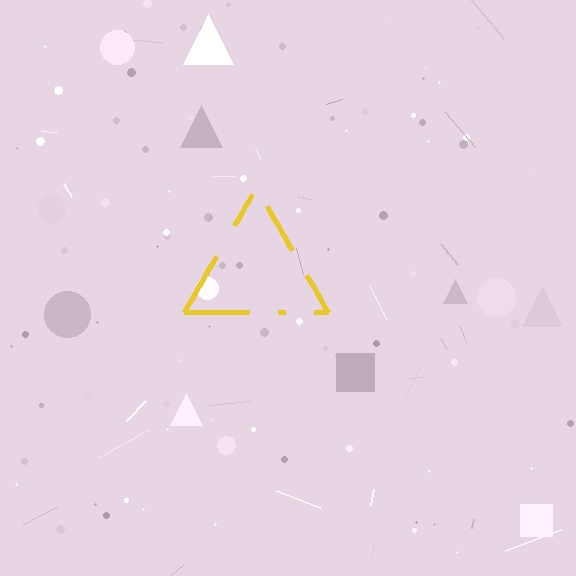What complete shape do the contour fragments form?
The contour fragments form a triangle.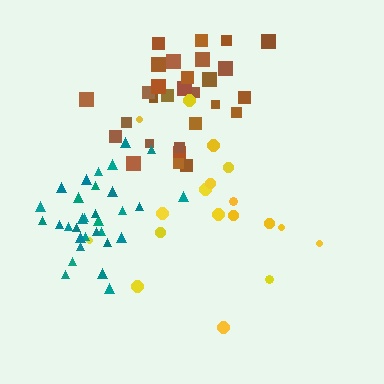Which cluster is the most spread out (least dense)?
Yellow.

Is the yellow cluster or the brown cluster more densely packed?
Brown.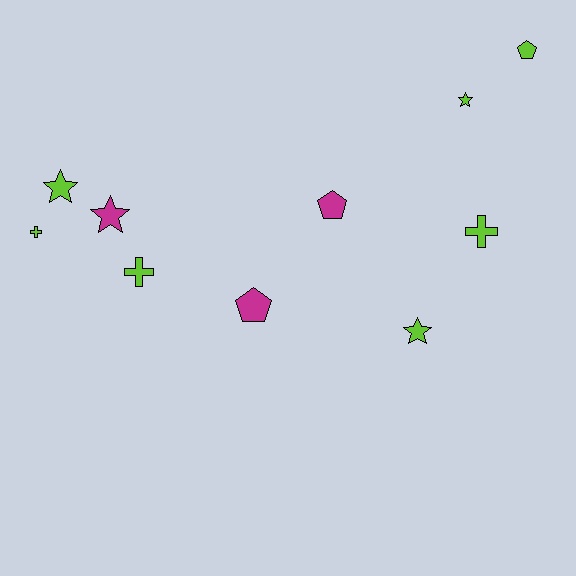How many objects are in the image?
There are 10 objects.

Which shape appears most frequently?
Star, with 4 objects.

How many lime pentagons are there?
There is 1 lime pentagon.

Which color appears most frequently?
Lime, with 7 objects.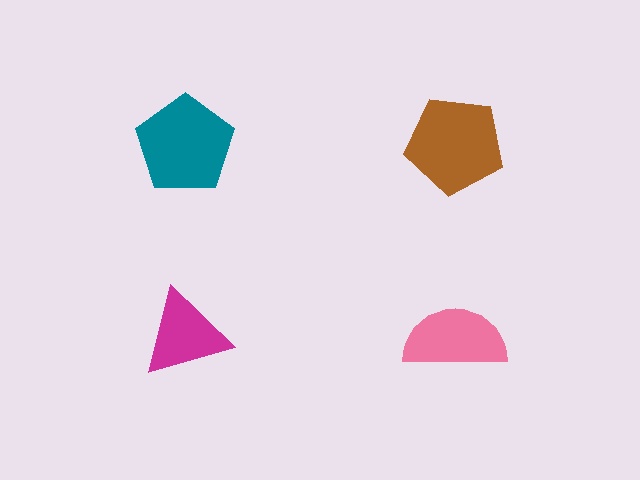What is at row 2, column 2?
A pink semicircle.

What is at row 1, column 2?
A brown pentagon.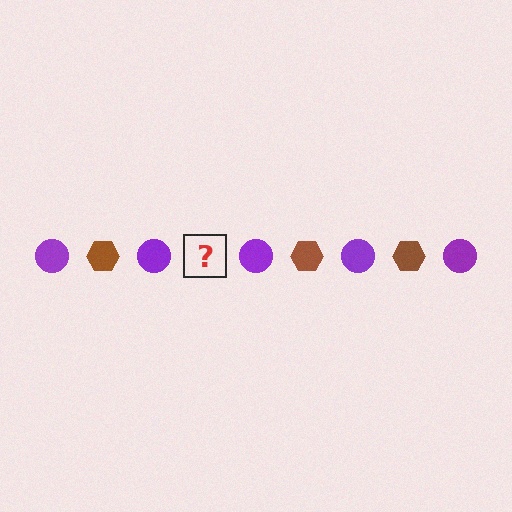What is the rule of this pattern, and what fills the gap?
The rule is that the pattern alternates between purple circle and brown hexagon. The gap should be filled with a brown hexagon.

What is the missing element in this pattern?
The missing element is a brown hexagon.